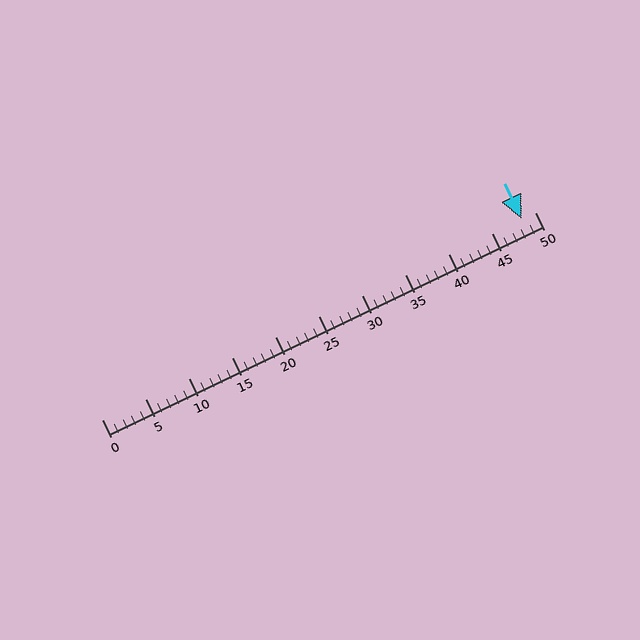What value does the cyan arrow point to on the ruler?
The cyan arrow points to approximately 48.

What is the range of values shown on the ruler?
The ruler shows values from 0 to 50.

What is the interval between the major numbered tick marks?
The major tick marks are spaced 5 units apart.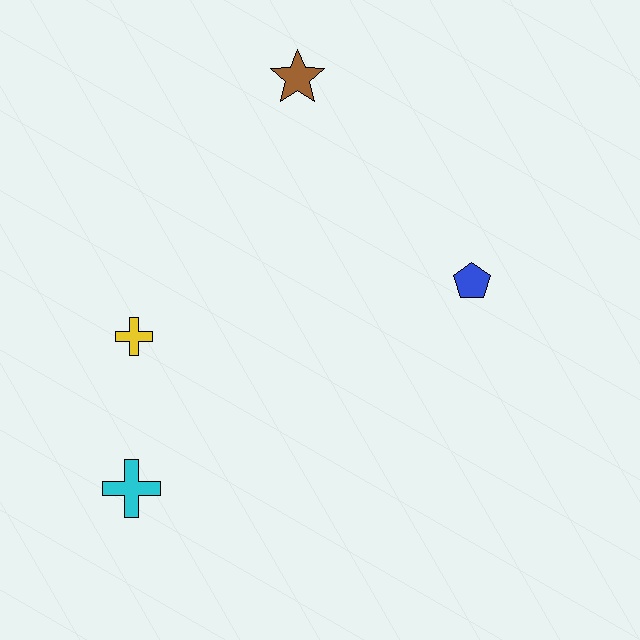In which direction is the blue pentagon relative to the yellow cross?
The blue pentagon is to the right of the yellow cross.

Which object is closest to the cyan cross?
The yellow cross is closest to the cyan cross.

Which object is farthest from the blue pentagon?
The cyan cross is farthest from the blue pentagon.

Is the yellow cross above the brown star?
No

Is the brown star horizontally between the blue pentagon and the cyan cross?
Yes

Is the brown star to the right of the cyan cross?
Yes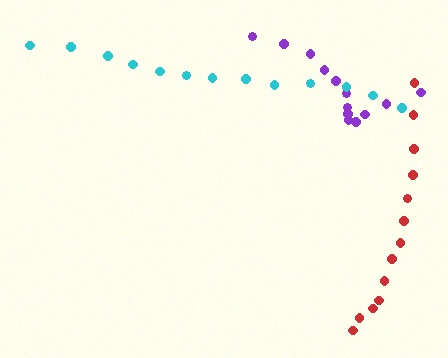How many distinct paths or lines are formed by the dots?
There are 3 distinct paths.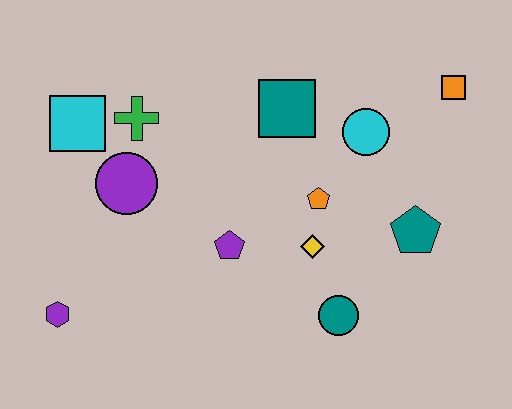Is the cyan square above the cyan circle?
Yes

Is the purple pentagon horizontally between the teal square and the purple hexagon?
Yes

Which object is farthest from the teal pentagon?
The purple hexagon is farthest from the teal pentagon.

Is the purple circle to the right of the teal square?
No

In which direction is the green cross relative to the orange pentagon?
The green cross is to the left of the orange pentagon.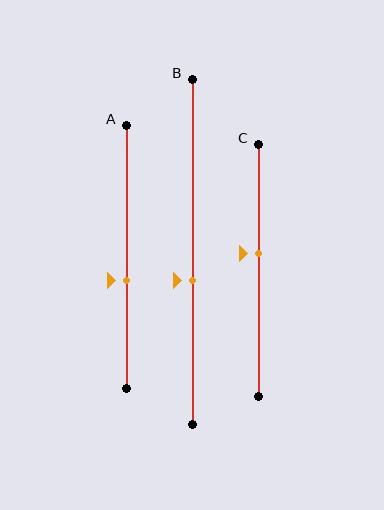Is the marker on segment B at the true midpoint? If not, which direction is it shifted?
No, the marker on segment B is shifted downward by about 8% of the segment length.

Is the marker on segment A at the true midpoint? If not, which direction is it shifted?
No, the marker on segment A is shifted downward by about 9% of the segment length.